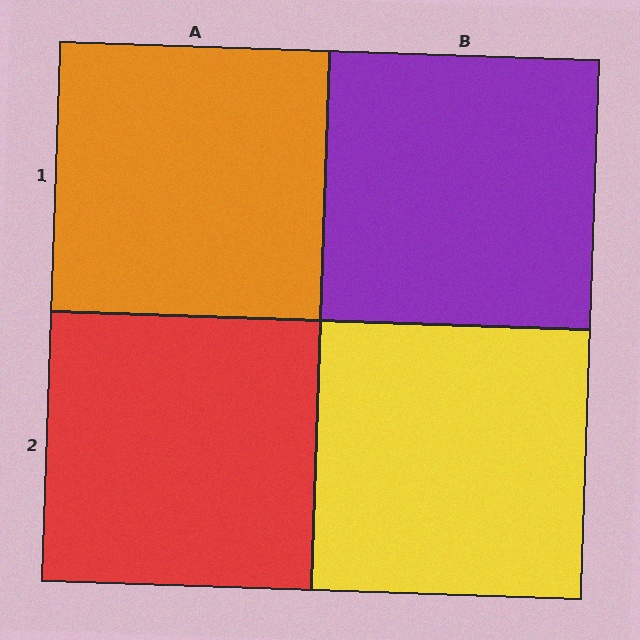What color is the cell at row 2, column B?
Yellow.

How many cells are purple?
1 cell is purple.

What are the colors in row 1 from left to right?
Orange, purple.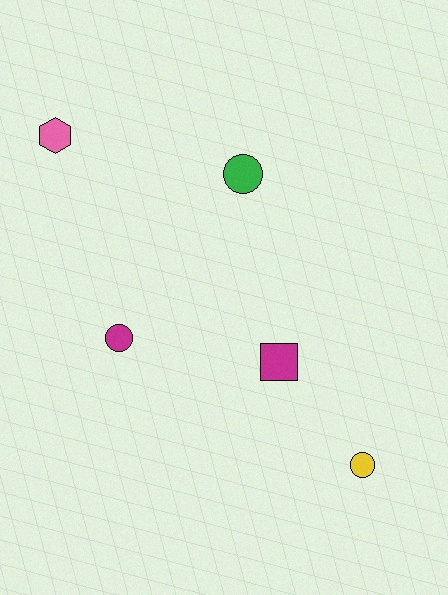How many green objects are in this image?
There is 1 green object.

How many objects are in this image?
There are 5 objects.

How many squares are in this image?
There is 1 square.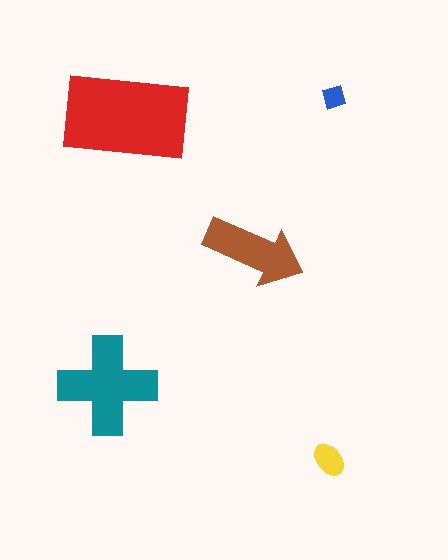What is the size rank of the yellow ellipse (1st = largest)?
4th.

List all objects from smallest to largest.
The blue diamond, the yellow ellipse, the brown arrow, the teal cross, the red rectangle.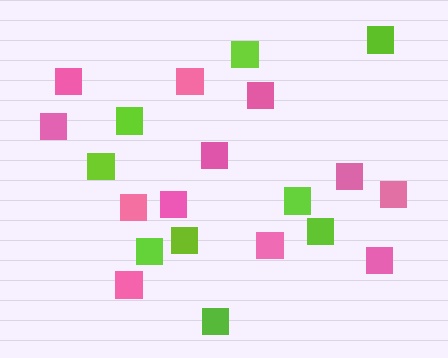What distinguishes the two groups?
There are 2 groups: one group of pink squares (12) and one group of lime squares (9).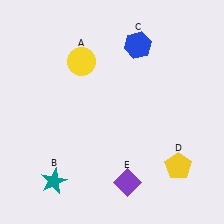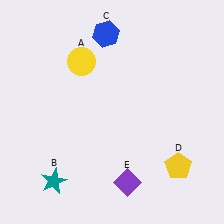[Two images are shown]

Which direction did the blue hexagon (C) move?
The blue hexagon (C) moved left.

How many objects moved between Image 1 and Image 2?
1 object moved between the two images.